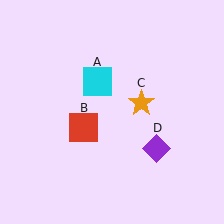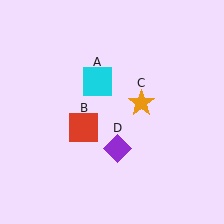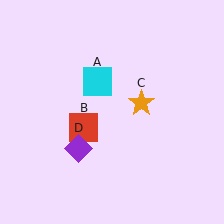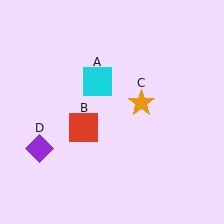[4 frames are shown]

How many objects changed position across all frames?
1 object changed position: purple diamond (object D).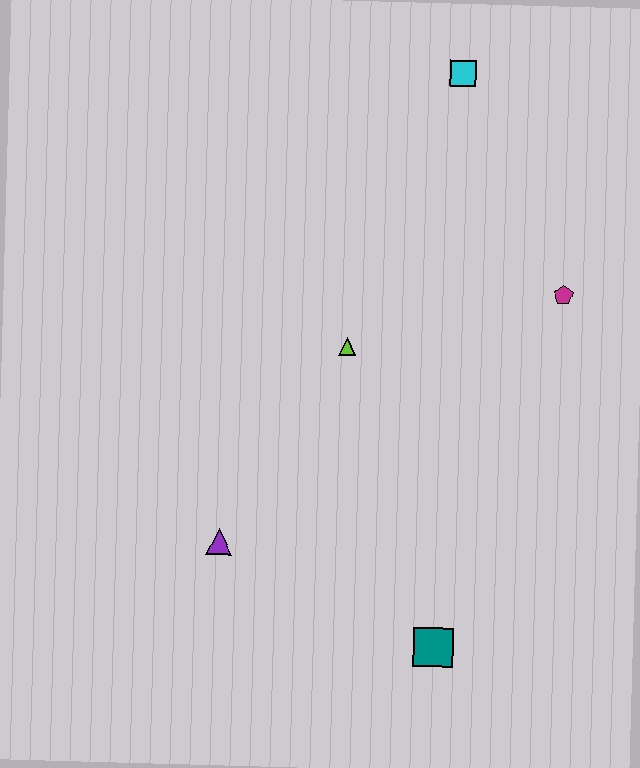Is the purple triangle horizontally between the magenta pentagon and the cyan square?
No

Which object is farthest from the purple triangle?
The cyan square is farthest from the purple triangle.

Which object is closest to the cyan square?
The magenta pentagon is closest to the cyan square.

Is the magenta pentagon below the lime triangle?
No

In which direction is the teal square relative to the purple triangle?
The teal square is to the right of the purple triangle.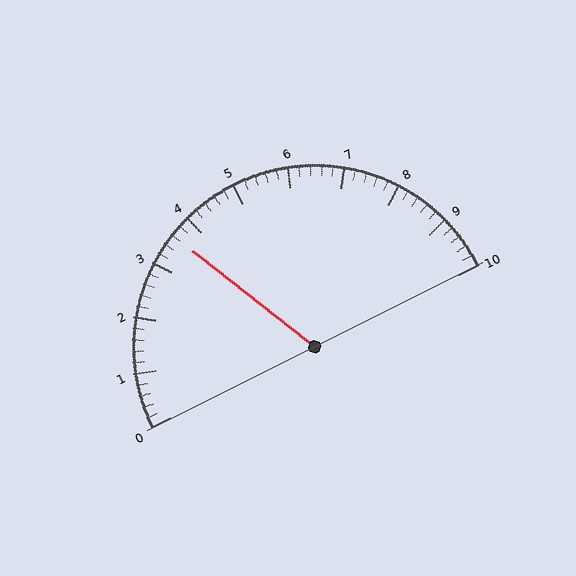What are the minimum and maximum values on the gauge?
The gauge ranges from 0 to 10.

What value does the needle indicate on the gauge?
The needle indicates approximately 3.6.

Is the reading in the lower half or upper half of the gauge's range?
The reading is in the lower half of the range (0 to 10).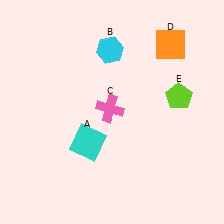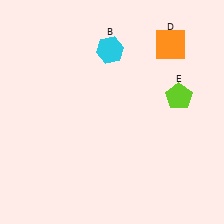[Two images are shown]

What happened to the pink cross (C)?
The pink cross (C) was removed in Image 2. It was in the top-left area of Image 1.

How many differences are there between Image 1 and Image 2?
There are 2 differences between the two images.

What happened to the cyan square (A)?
The cyan square (A) was removed in Image 2. It was in the bottom-left area of Image 1.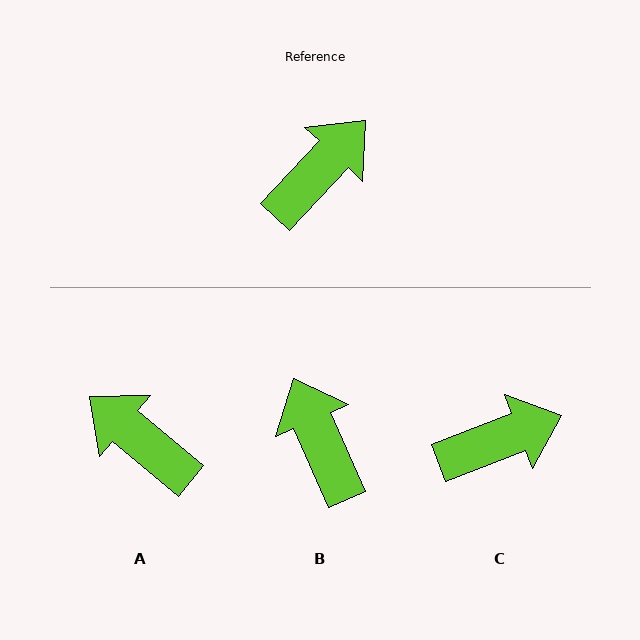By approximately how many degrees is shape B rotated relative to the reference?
Approximately 67 degrees counter-clockwise.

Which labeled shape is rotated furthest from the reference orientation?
A, about 93 degrees away.